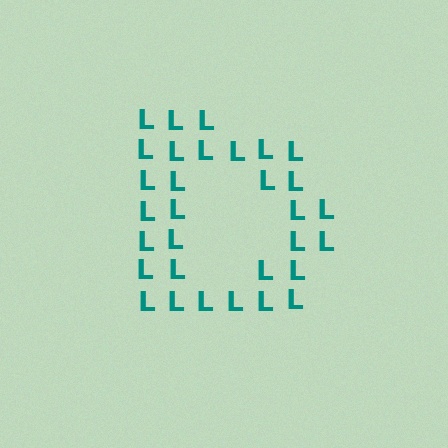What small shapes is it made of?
It is made of small letter L's.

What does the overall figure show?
The overall figure shows the letter D.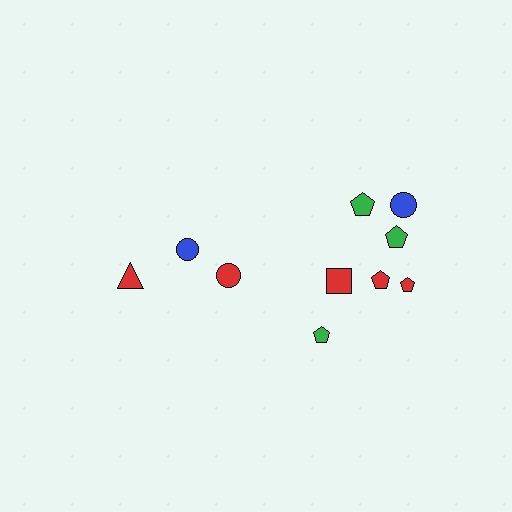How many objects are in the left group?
There are 3 objects.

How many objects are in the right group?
There are 8 objects.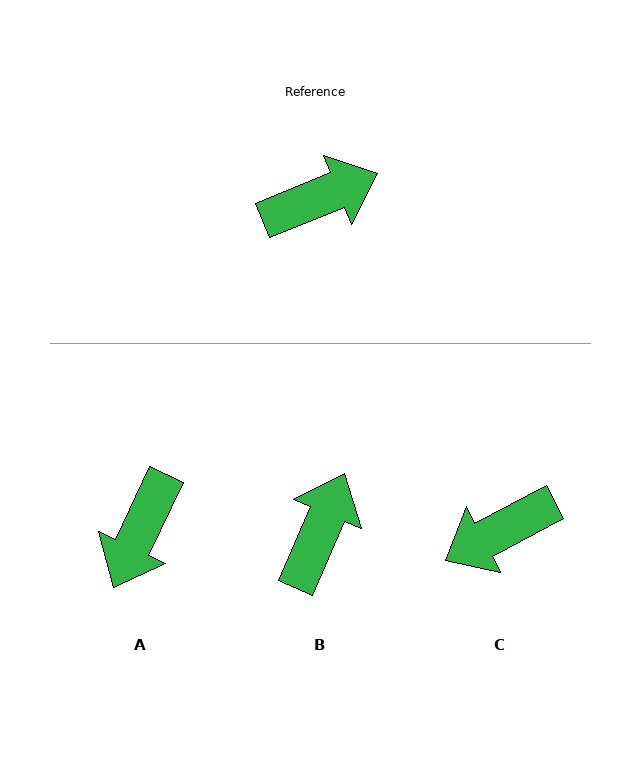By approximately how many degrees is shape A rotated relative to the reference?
Approximately 137 degrees clockwise.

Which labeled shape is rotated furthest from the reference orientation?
C, about 174 degrees away.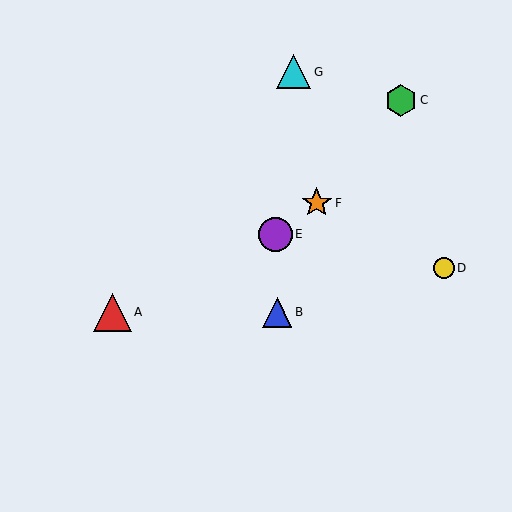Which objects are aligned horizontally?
Objects A, B are aligned horizontally.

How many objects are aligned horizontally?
2 objects (A, B) are aligned horizontally.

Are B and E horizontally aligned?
No, B is at y≈312 and E is at y≈234.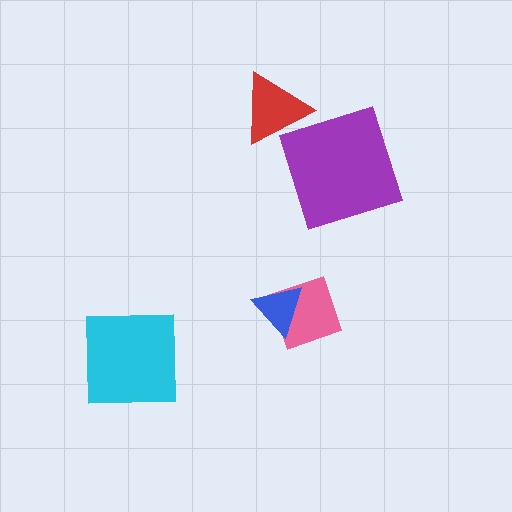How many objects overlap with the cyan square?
0 objects overlap with the cyan square.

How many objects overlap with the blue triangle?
1 object overlaps with the blue triangle.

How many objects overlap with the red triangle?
0 objects overlap with the red triangle.